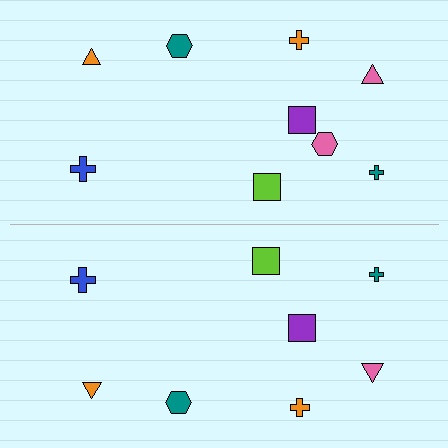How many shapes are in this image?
There are 17 shapes in this image.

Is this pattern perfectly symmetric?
No, the pattern is not perfectly symmetric. A pink hexagon is missing from the bottom side.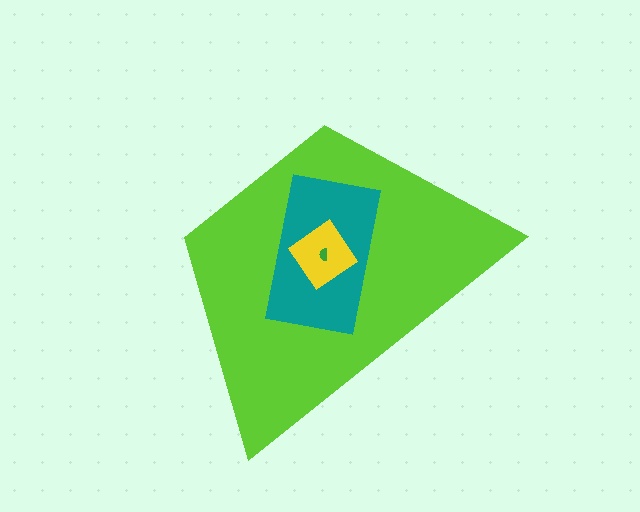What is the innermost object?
The green semicircle.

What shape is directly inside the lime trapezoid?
The teal rectangle.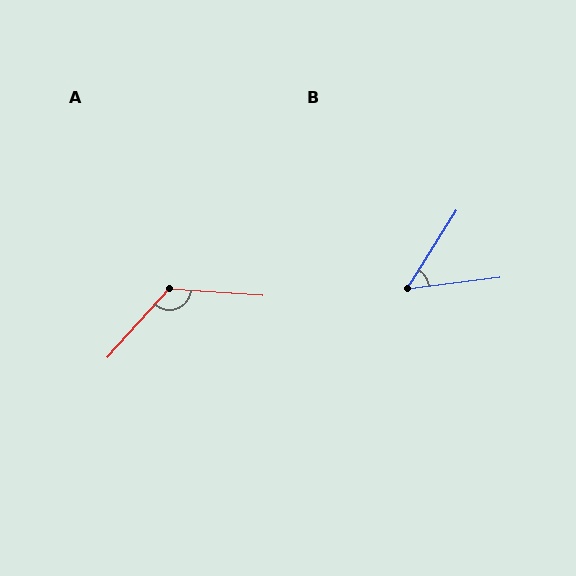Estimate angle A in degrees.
Approximately 128 degrees.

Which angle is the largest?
A, at approximately 128 degrees.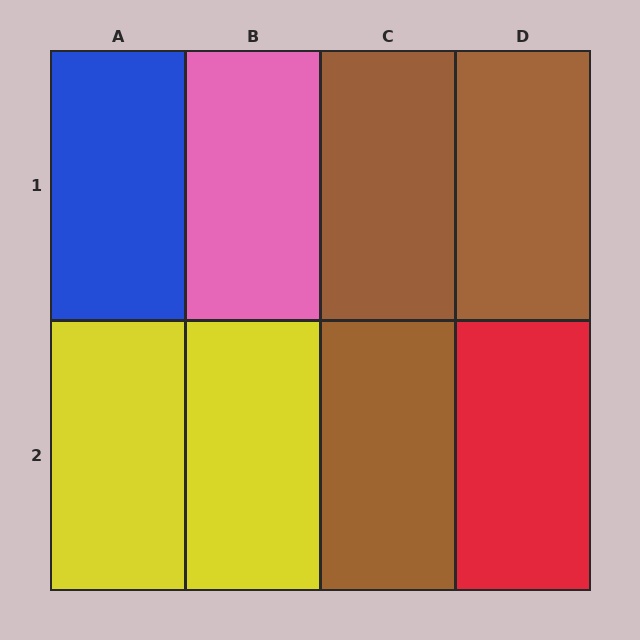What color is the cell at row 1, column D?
Brown.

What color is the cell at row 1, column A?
Blue.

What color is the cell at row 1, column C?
Brown.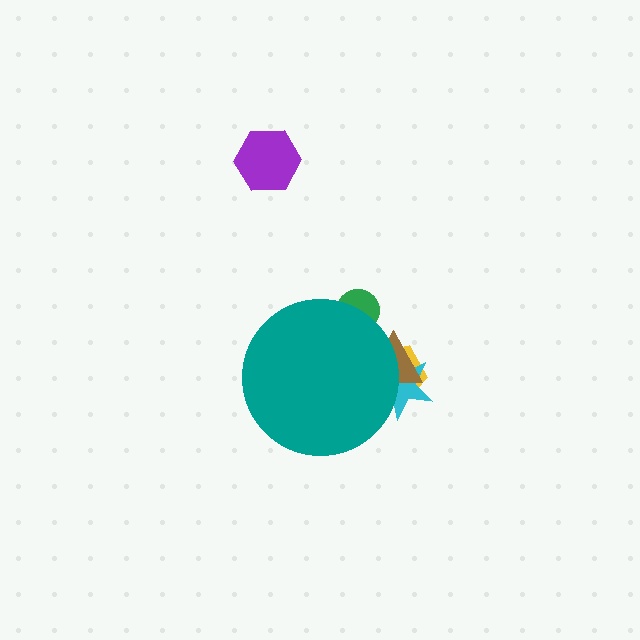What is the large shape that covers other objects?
A teal circle.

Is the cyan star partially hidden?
Yes, the cyan star is partially hidden behind the teal circle.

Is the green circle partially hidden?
Yes, the green circle is partially hidden behind the teal circle.